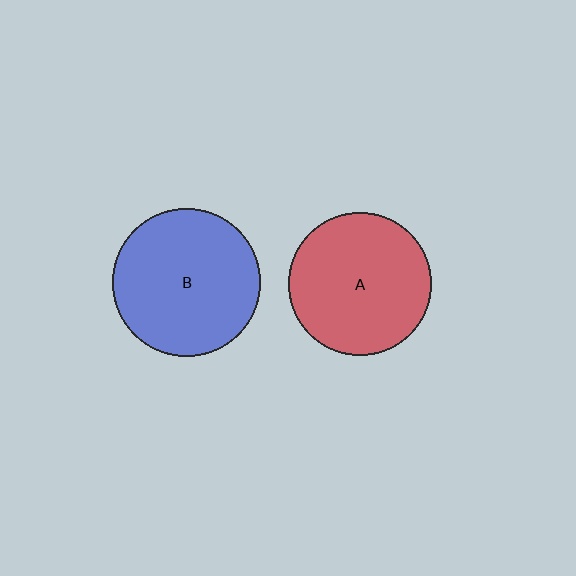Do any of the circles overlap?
No, none of the circles overlap.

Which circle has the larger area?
Circle B (blue).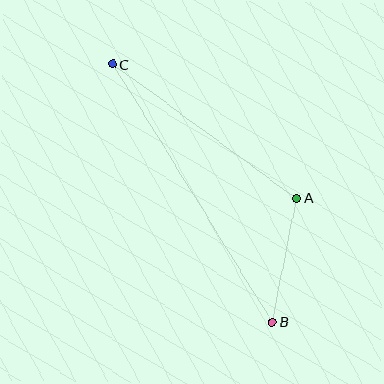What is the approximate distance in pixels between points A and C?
The distance between A and C is approximately 227 pixels.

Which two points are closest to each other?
Points A and B are closest to each other.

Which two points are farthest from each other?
Points B and C are farthest from each other.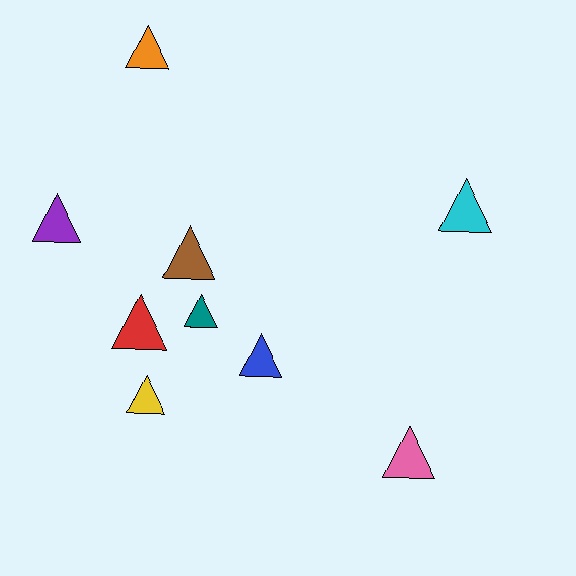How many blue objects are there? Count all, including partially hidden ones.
There is 1 blue object.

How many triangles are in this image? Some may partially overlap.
There are 9 triangles.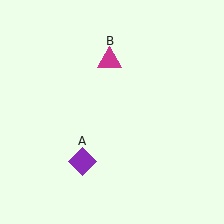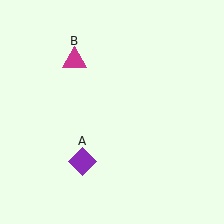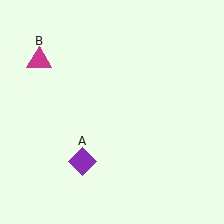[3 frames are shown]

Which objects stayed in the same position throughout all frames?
Purple diamond (object A) remained stationary.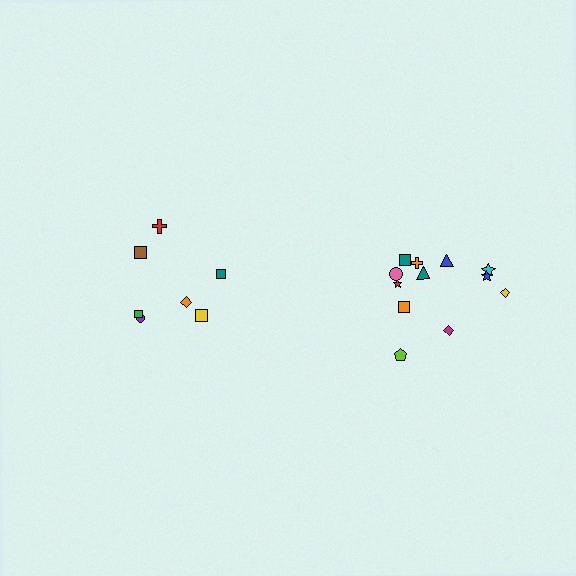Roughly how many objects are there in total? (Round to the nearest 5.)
Roughly 20 objects in total.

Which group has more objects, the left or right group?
The right group.